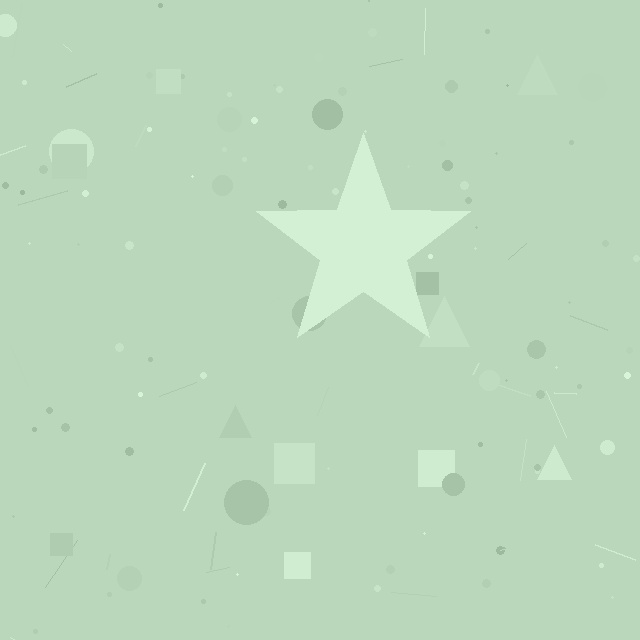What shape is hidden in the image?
A star is hidden in the image.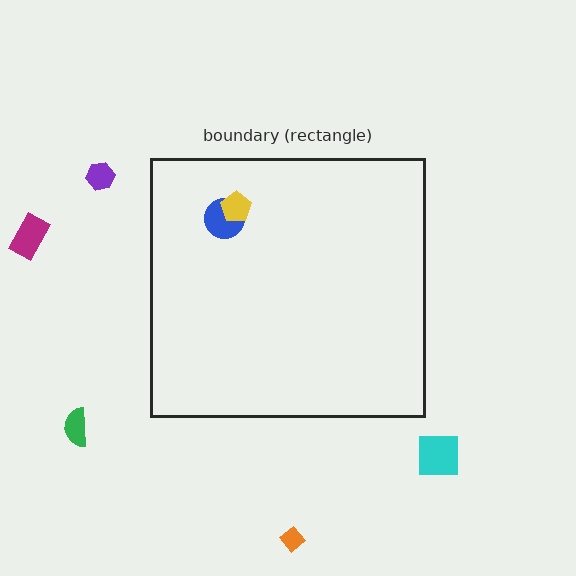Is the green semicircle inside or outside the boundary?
Outside.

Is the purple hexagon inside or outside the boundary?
Outside.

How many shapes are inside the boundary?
2 inside, 5 outside.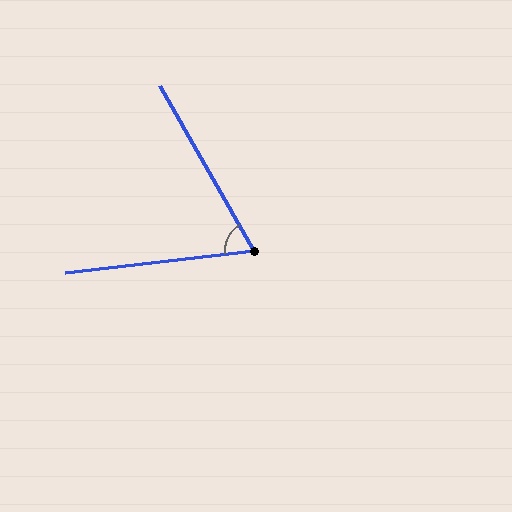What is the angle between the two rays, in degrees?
Approximately 67 degrees.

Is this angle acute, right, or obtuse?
It is acute.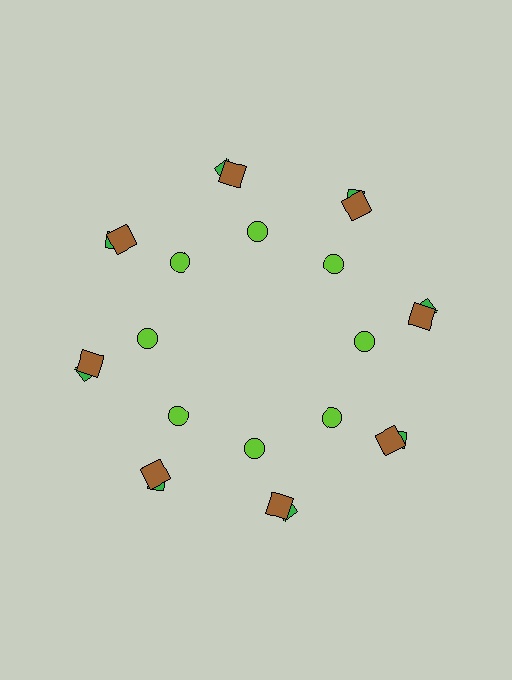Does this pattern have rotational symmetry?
Yes, this pattern has 8-fold rotational symmetry. It looks the same after rotating 45 degrees around the center.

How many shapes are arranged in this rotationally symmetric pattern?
There are 24 shapes, arranged in 8 groups of 3.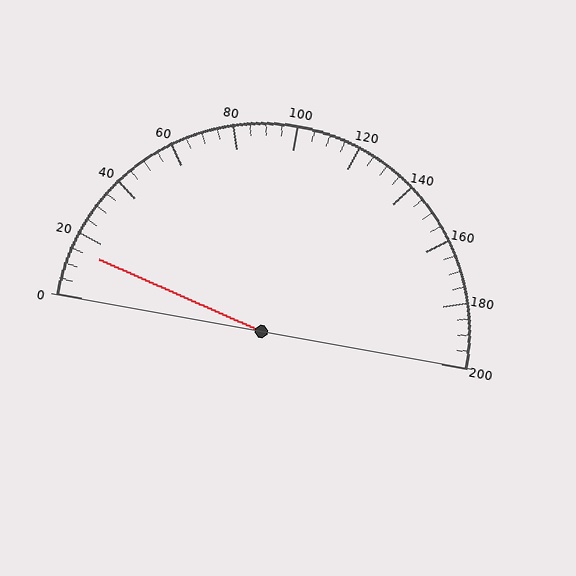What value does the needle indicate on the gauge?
The needle indicates approximately 15.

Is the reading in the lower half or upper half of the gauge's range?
The reading is in the lower half of the range (0 to 200).